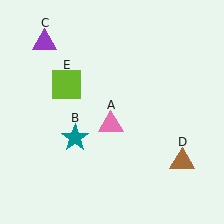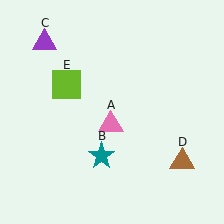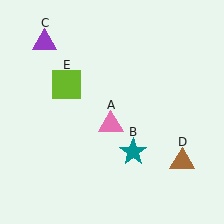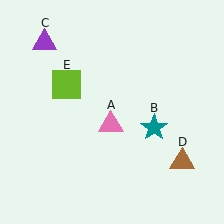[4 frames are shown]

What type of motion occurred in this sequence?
The teal star (object B) rotated counterclockwise around the center of the scene.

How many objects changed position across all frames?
1 object changed position: teal star (object B).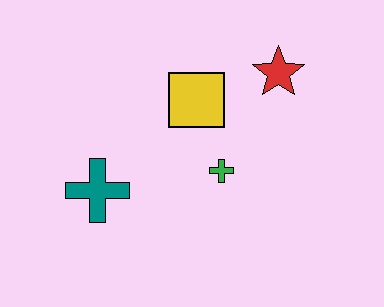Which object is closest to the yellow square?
The green cross is closest to the yellow square.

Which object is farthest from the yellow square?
The teal cross is farthest from the yellow square.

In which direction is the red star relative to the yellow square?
The red star is to the right of the yellow square.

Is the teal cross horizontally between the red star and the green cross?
No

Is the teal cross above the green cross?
No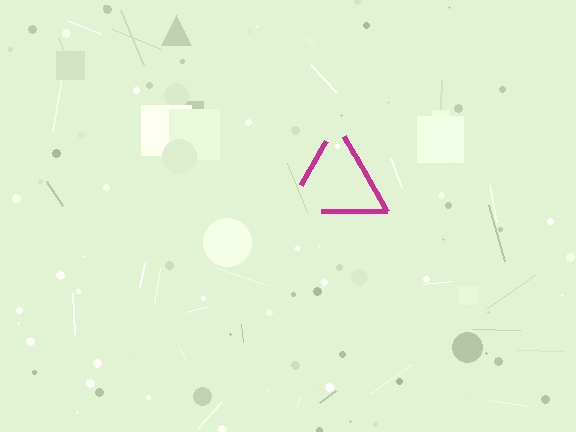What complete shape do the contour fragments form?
The contour fragments form a triangle.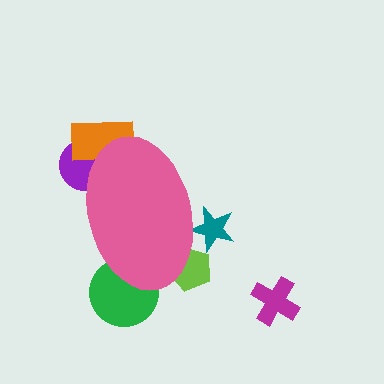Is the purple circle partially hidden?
Yes, the purple circle is partially hidden behind the pink ellipse.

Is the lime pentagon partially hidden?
Yes, the lime pentagon is partially hidden behind the pink ellipse.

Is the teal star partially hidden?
Yes, the teal star is partially hidden behind the pink ellipse.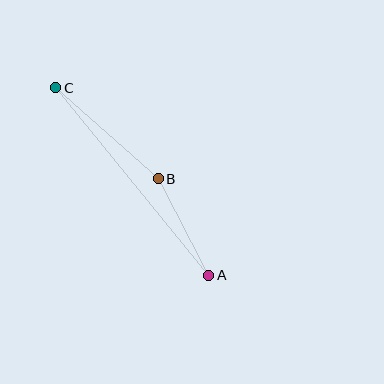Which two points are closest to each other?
Points A and B are closest to each other.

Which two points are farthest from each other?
Points A and C are farthest from each other.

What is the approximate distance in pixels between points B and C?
The distance between B and C is approximately 137 pixels.